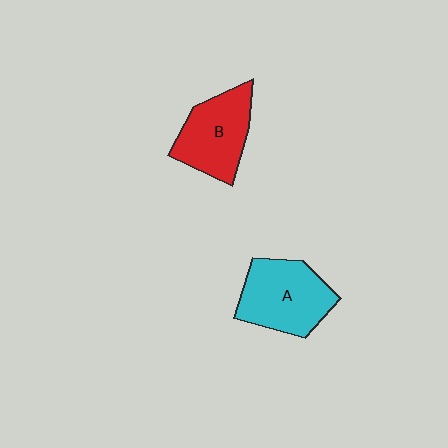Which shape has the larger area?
Shape A (cyan).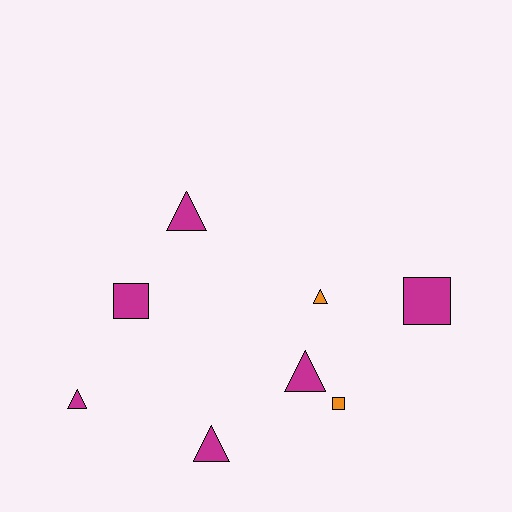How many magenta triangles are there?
There are 4 magenta triangles.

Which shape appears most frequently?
Triangle, with 5 objects.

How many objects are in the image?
There are 8 objects.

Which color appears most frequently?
Magenta, with 6 objects.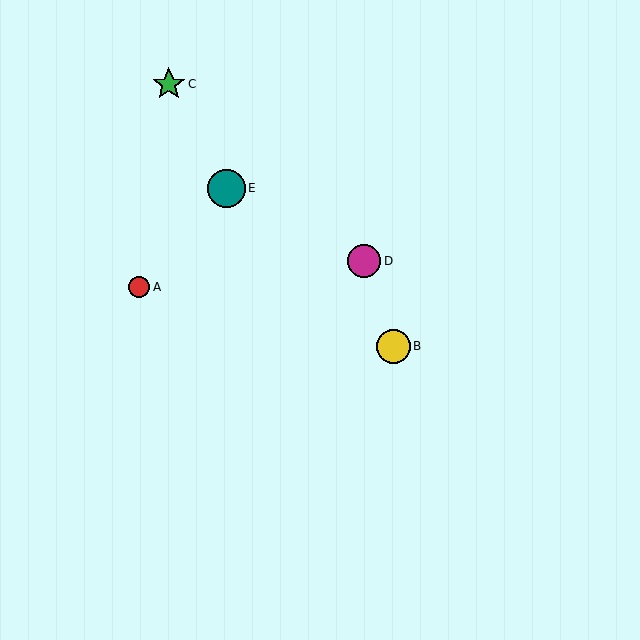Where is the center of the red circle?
The center of the red circle is at (139, 287).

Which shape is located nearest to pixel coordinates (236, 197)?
The teal circle (labeled E) at (226, 188) is nearest to that location.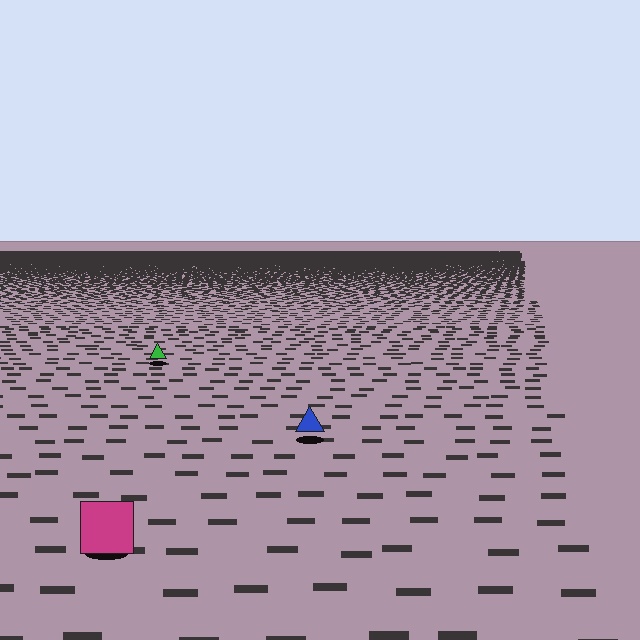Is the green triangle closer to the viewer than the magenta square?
No. The magenta square is closer — you can tell from the texture gradient: the ground texture is coarser near it.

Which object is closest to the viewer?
The magenta square is closest. The texture marks near it are larger and more spread out.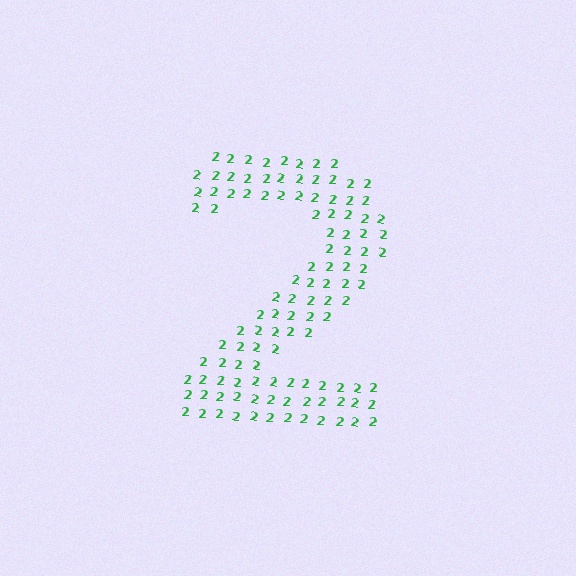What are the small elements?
The small elements are digit 2's.